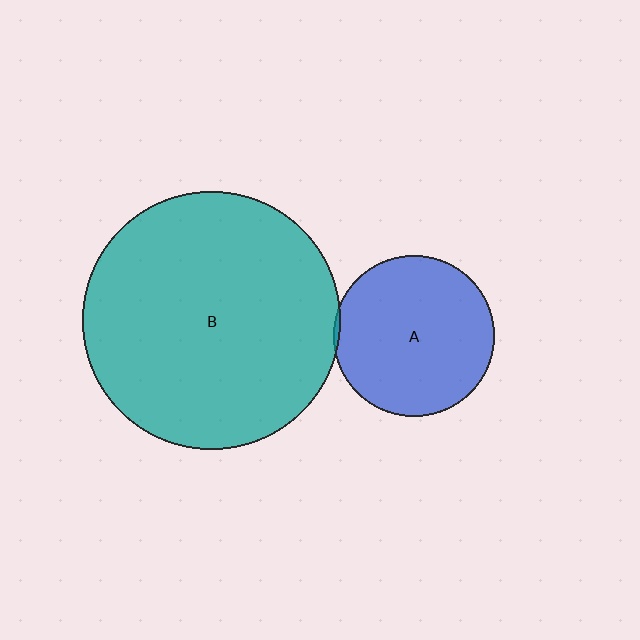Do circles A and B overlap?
Yes.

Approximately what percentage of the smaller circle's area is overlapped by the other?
Approximately 5%.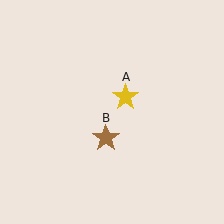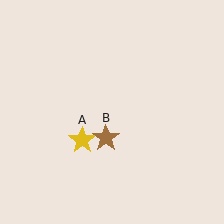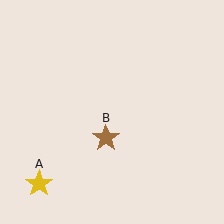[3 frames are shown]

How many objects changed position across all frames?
1 object changed position: yellow star (object A).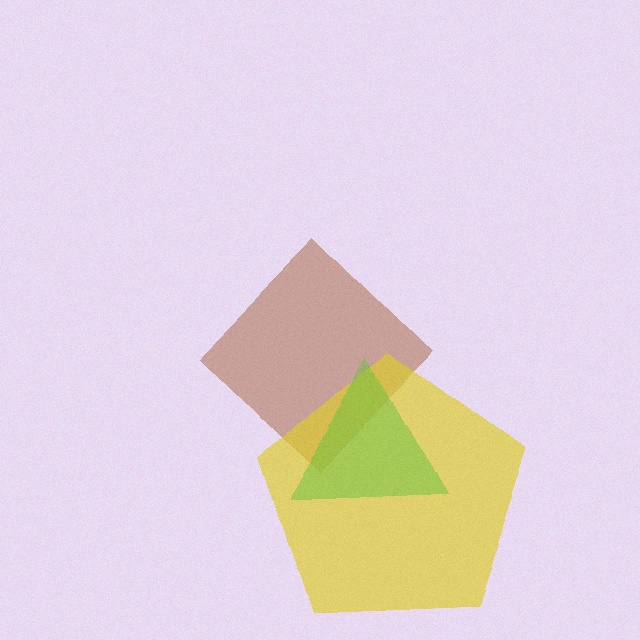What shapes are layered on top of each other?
The layered shapes are: a brown diamond, a yellow pentagon, a lime triangle.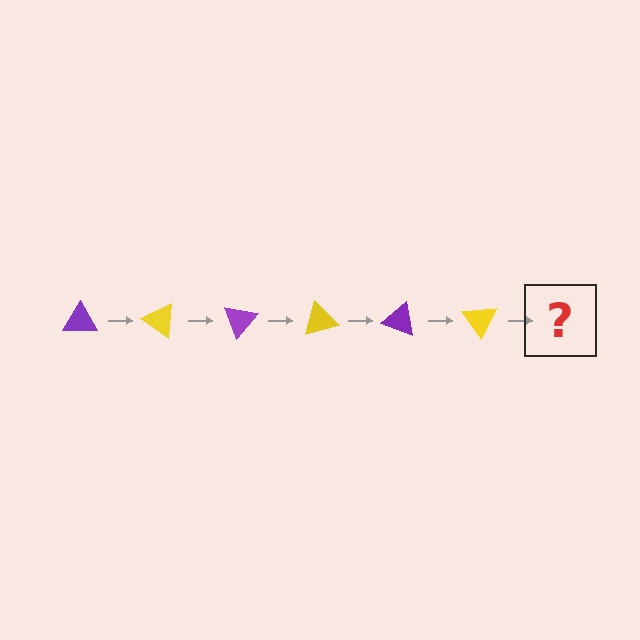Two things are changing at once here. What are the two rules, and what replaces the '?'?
The two rules are that it rotates 35 degrees each step and the color cycles through purple and yellow. The '?' should be a purple triangle, rotated 210 degrees from the start.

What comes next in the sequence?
The next element should be a purple triangle, rotated 210 degrees from the start.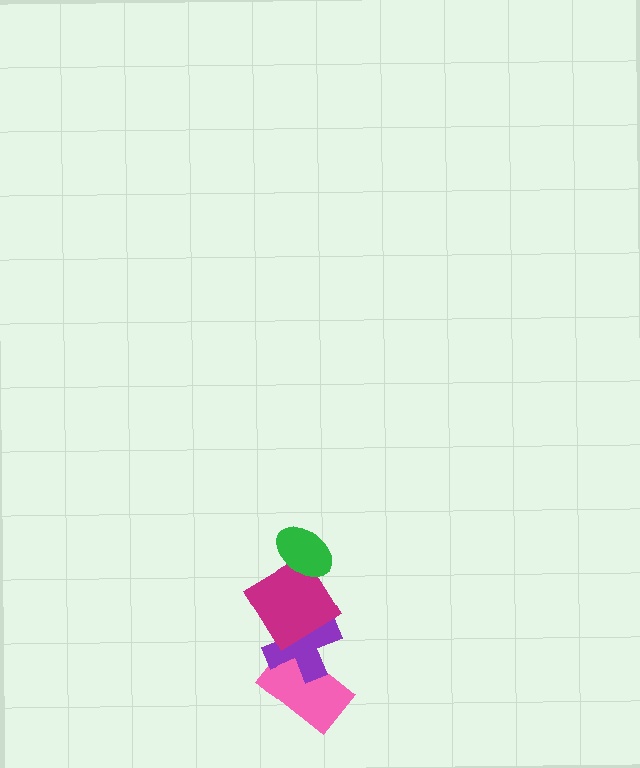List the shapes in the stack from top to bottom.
From top to bottom: the green ellipse, the magenta diamond, the purple cross, the pink rectangle.